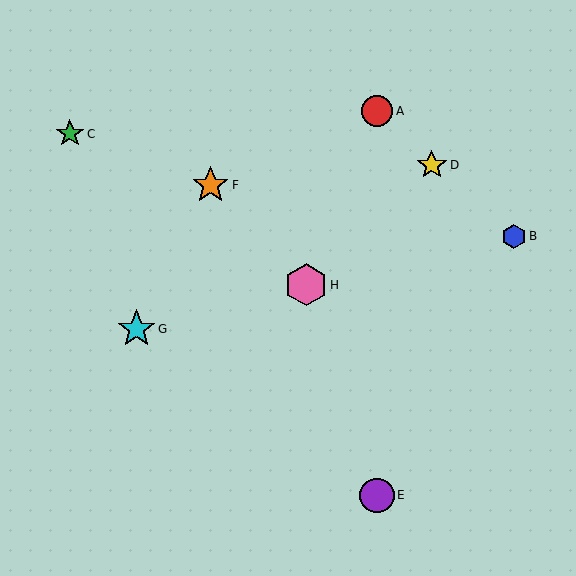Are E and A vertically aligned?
Yes, both are at x≈377.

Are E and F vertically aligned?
No, E is at x≈377 and F is at x≈210.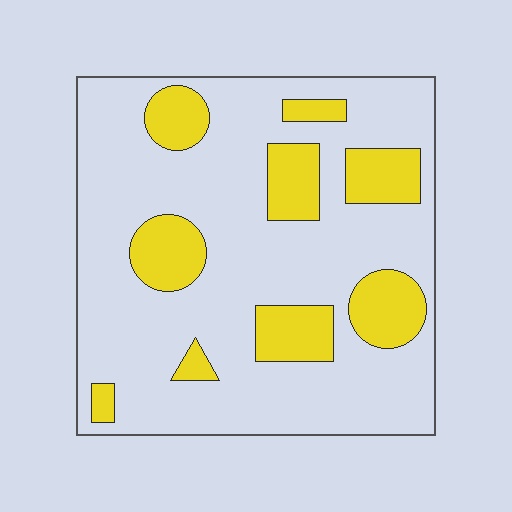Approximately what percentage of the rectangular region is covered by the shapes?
Approximately 25%.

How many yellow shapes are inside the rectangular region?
9.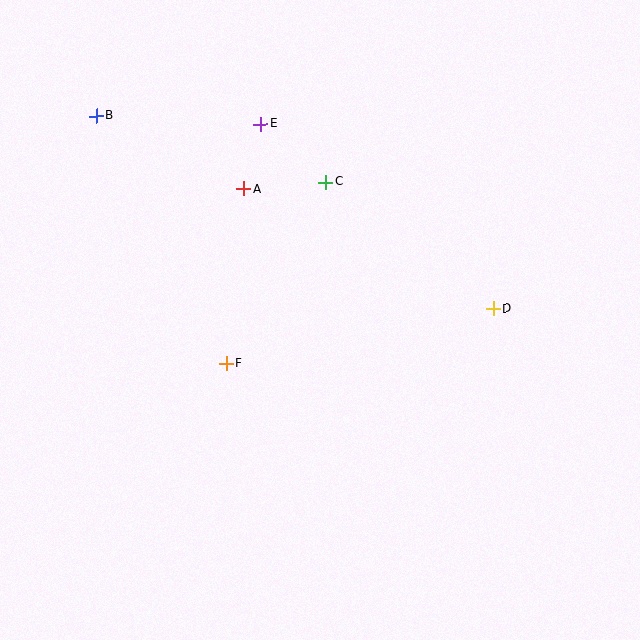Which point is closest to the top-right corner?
Point D is closest to the top-right corner.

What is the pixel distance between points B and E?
The distance between B and E is 165 pixels.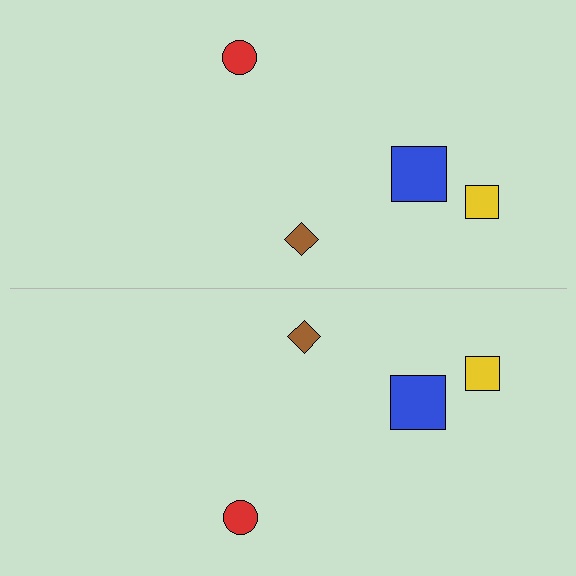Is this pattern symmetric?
Yes, this pattern has bilateral (reflection) symmetry.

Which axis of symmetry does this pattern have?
The pattern has a horizontal axis of symmetry running through the center of the image.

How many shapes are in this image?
There are 8 shapes in this image.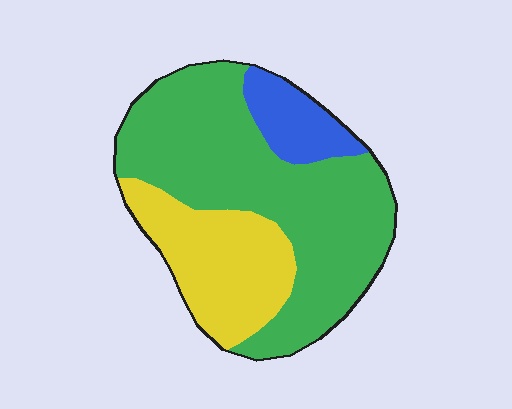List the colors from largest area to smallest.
From largest to smallest: green, yellow, blue.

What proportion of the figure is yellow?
Yellow covers 27% of the figure.